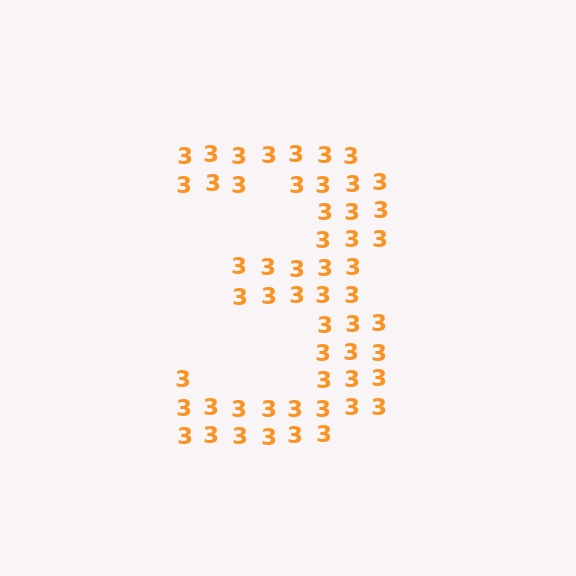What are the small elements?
The small elements are digit 3's.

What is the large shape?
The large shape is the digit 3.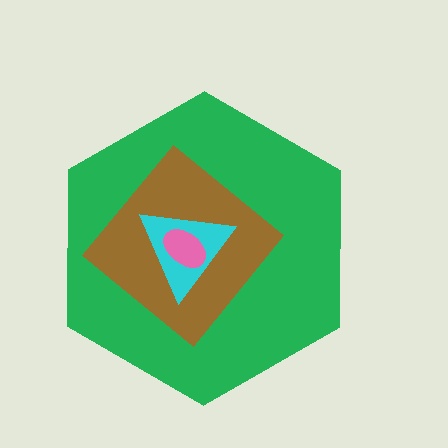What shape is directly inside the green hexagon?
The brown diamond.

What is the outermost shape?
The green hexagon.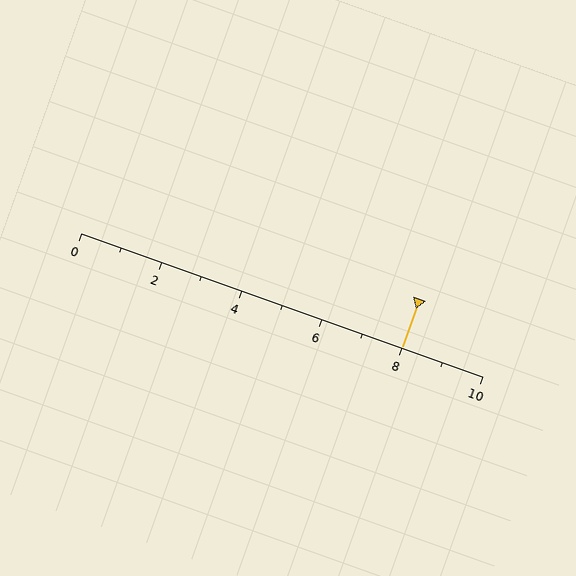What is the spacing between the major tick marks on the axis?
The major ticks are spaced 2 apart.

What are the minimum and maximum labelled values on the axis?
The axis runs from 0 to 10.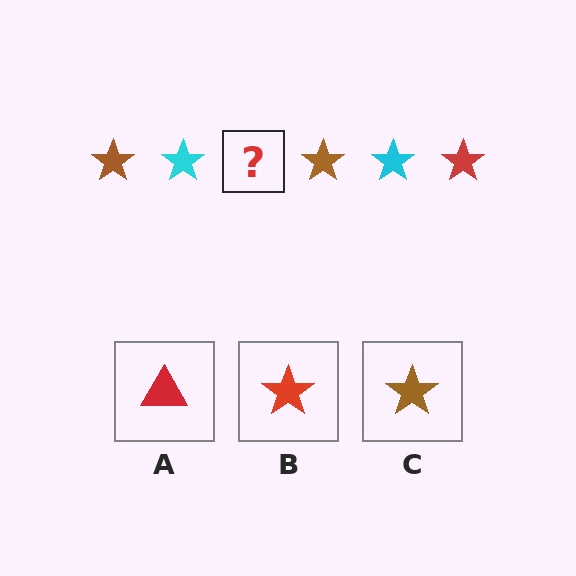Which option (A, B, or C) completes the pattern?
B.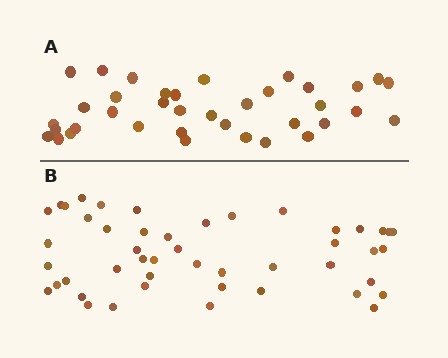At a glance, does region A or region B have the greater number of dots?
Region B (the bottom region) has more dots.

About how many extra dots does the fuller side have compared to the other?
Region B has roughly 10 or so more dots than region A.